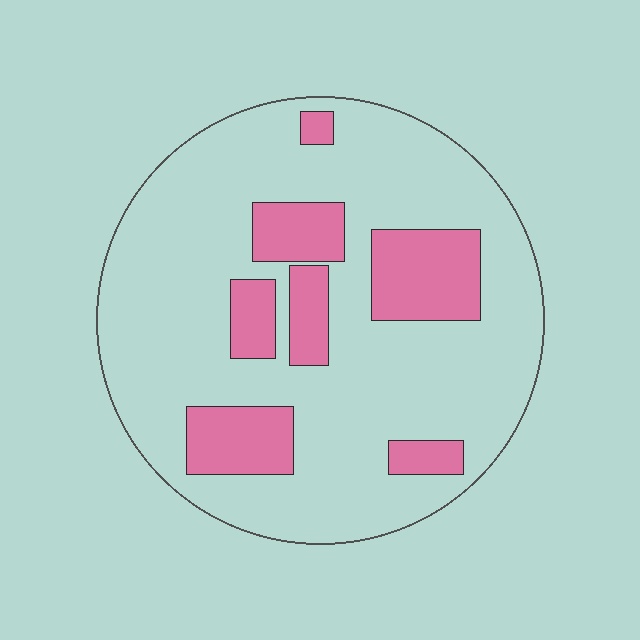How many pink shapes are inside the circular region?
7.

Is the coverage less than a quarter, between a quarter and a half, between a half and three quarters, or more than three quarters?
Less than a quarter.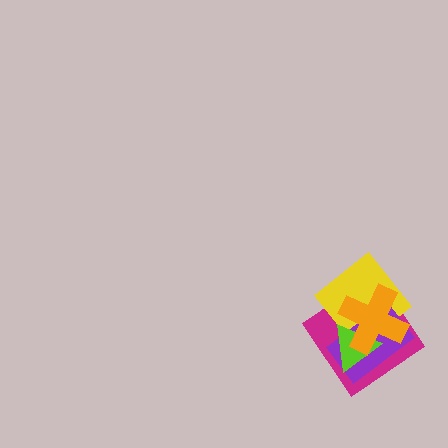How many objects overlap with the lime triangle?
4 objects overlap with the lime triangle.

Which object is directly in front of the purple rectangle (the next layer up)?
The lime triangle is directly in front of the purple rectangle.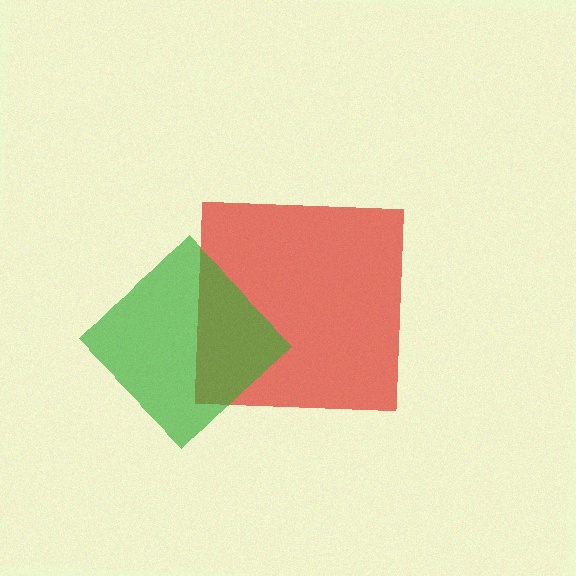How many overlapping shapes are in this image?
There are 2 overlapping shapes in the image.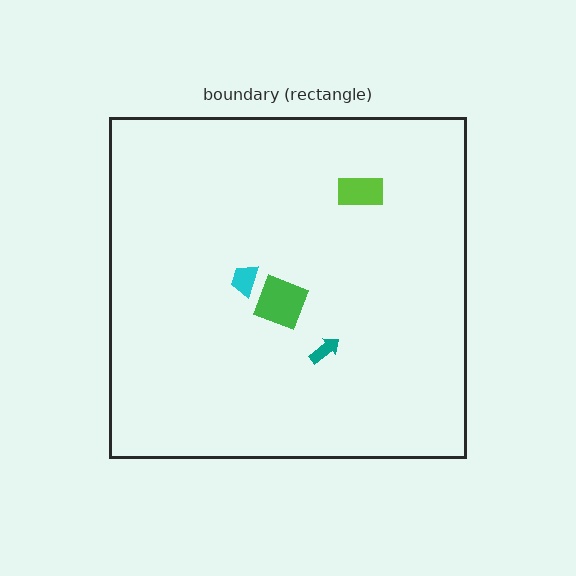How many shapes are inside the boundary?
4 inside, 0 outside.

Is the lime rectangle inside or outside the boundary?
Inside.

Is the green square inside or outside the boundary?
Inside.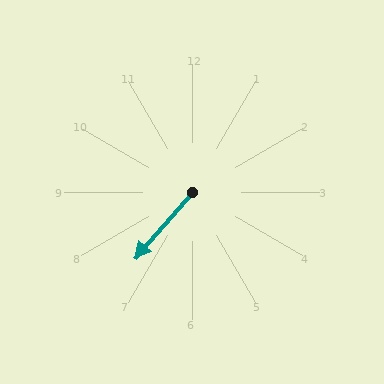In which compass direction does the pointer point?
Southwest.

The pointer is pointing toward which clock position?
Roughly 7 o'clock.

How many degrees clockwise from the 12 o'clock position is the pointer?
Approximately 221 degrees.